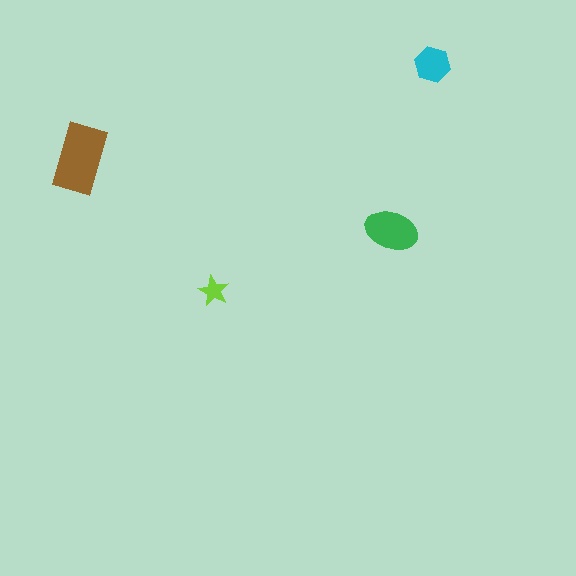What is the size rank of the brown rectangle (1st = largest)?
1st.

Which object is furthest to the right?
The cyan hexagon is rightmost.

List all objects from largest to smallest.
The brown rectangle, the green ellipse, the cyan hexagon, the lime star.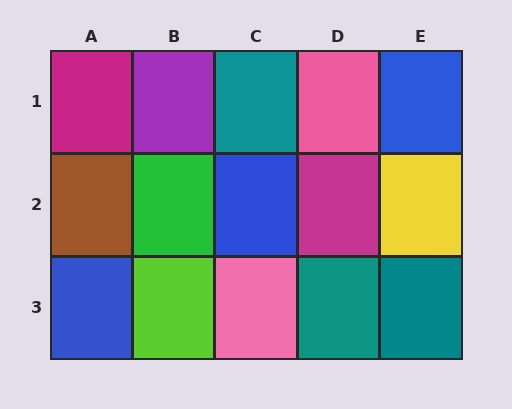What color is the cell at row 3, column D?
Teal.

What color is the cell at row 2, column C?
Blue.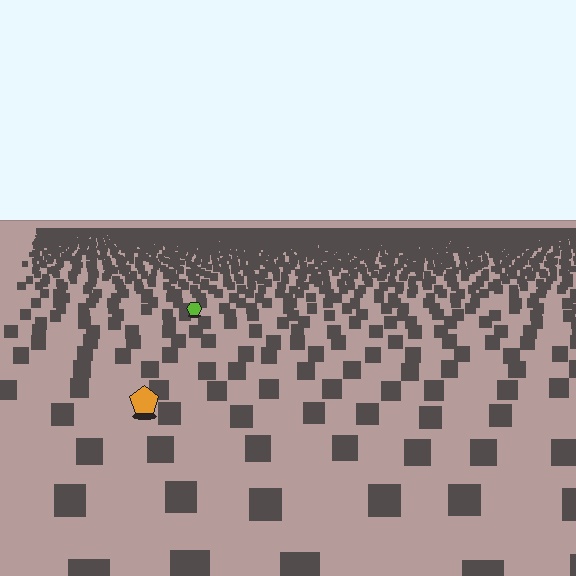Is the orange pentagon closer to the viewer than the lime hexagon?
Yes. The orange pentagon is closer — you can tell from the texture gradient: the ground texture is coarser near it.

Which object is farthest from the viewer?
The lime hexagon is farthest from the viewer. It appears smaller and the ground texture around it is denser.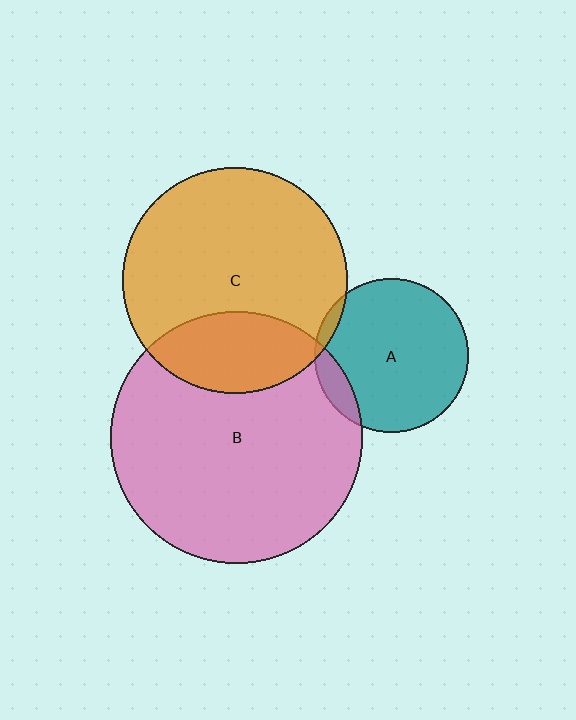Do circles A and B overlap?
Yes.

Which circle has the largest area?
Circle B (pink).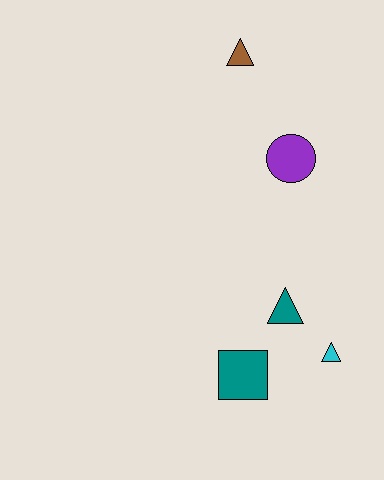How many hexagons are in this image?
There are no hexagons.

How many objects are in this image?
There are 5 objects.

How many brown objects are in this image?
There is 1 brown object.